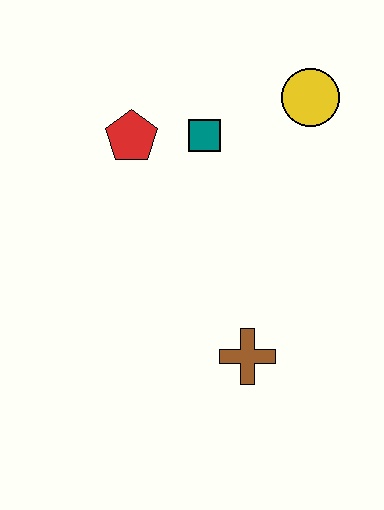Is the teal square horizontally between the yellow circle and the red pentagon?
Yes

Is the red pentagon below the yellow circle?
Yes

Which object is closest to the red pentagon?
The teal square is closest to the red pentagon.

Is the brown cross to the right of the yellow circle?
No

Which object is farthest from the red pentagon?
The brown cross is farthest from the red pentagon.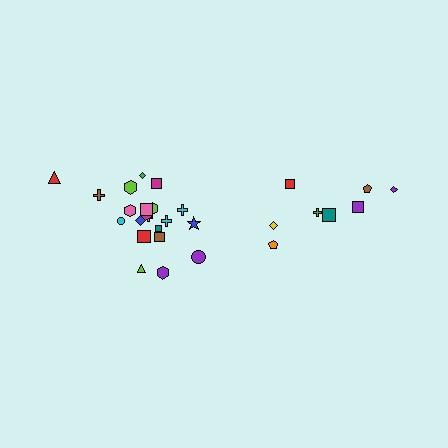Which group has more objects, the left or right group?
The left group.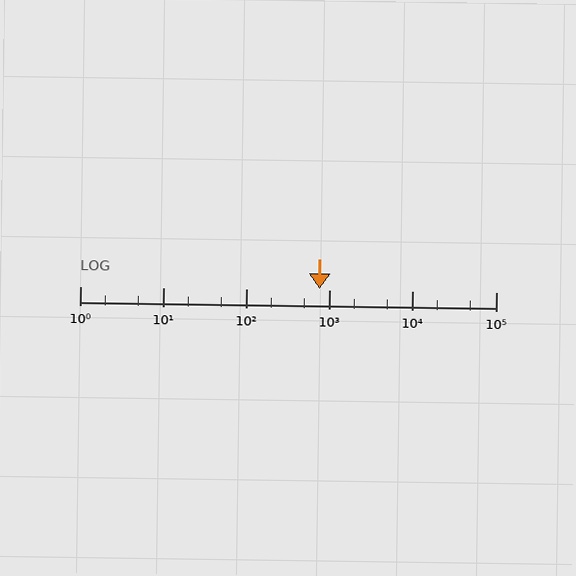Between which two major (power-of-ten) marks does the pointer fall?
The pointer is between 100 and 1000.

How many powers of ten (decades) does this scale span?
The scale spans 5 decades, from 1 to 100000.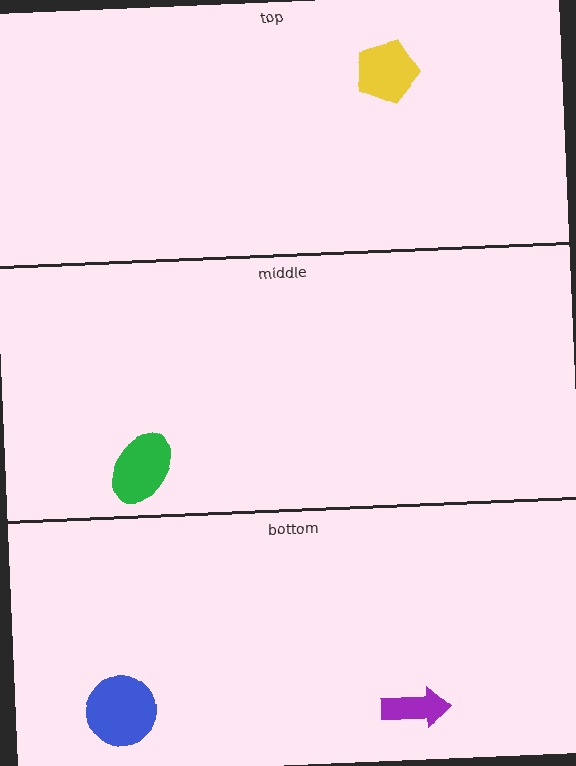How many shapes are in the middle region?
1.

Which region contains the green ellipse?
The middle region.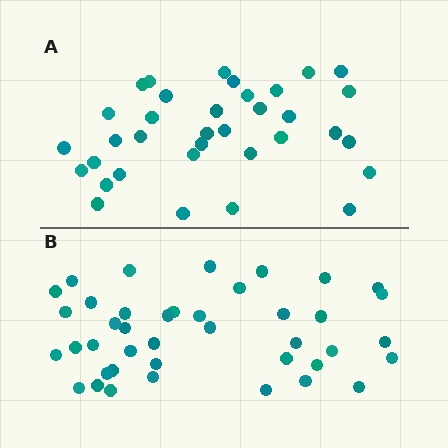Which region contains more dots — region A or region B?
Region B (the bottom region) has more dots.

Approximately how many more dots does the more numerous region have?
Region B has about 6 more dots than region A.